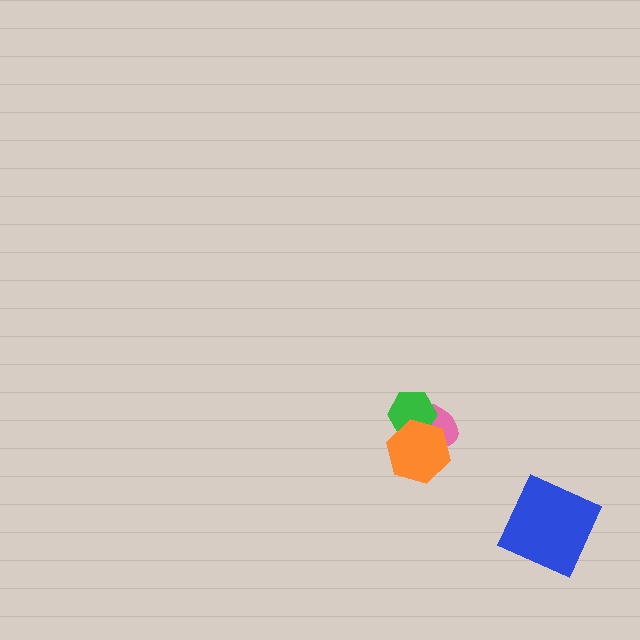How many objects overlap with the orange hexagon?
2 objects overlap with the orange hexagon.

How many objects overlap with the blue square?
0 objects overlap with the blue square.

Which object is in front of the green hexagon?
The orange hexagon is in front of the green hexagon.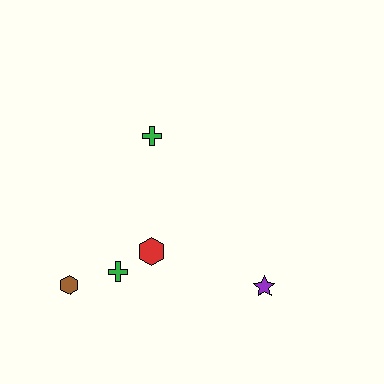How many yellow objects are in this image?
There are no yellow objects.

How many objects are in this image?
There are 5 objects.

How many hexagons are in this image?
There are 2 hexagons.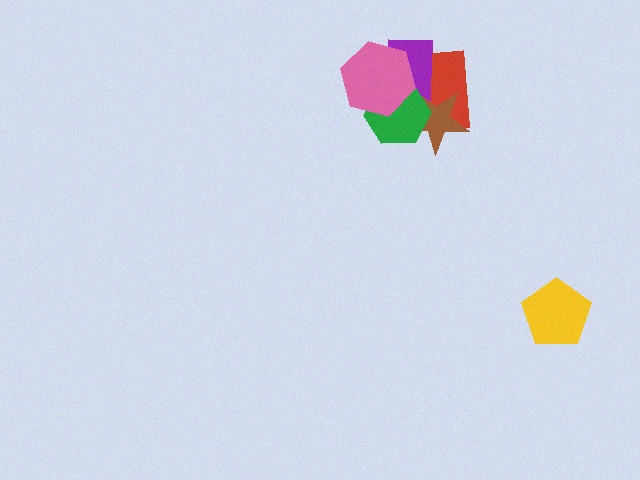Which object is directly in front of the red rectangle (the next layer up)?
The purple rectangle is directly in front of the red rectangle.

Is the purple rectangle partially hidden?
Yes, it is partially covered by another shape.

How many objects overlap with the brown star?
3 objects overlap with the brown star.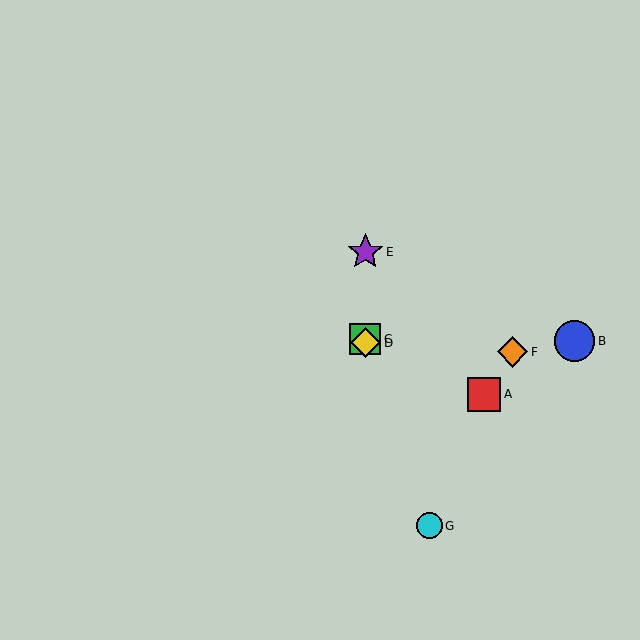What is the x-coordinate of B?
Object B is at x≈575.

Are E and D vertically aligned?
Yes, both are at x≈365.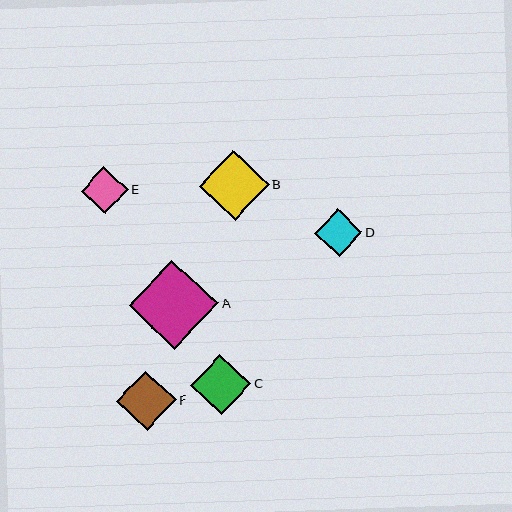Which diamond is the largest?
Diamond A is the largest with a size of approximately 89 pixels.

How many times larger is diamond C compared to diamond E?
Diamond C is approximately 1.3 times the size of diamond E.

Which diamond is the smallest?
Diamond E is the smallest with a size of approximately 47 pixels.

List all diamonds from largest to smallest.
From largest to smallest: A, B, C, F, D, E.